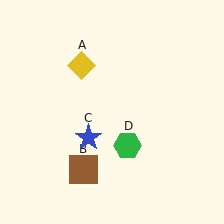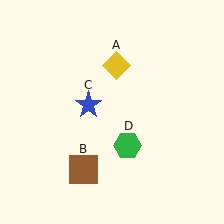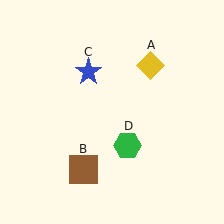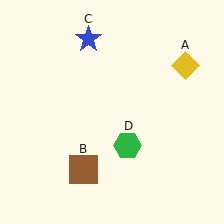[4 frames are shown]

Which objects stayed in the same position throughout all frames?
Brown square (object B) and green hexagon (object D) remained stationary.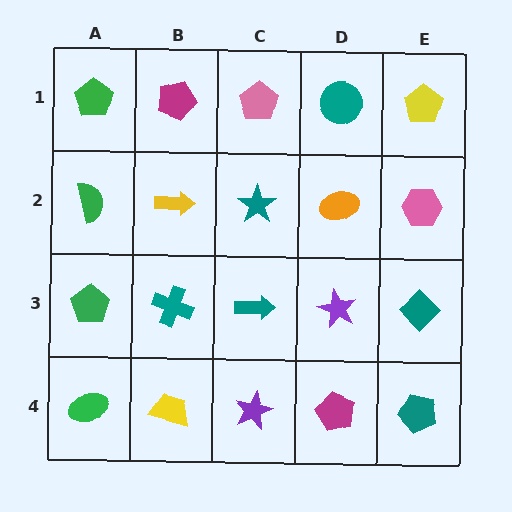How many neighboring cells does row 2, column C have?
4.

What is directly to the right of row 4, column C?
A magenta pentagon.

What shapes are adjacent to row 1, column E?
A pink hexagon (row 2, column E), a teal circle (row 1, column D).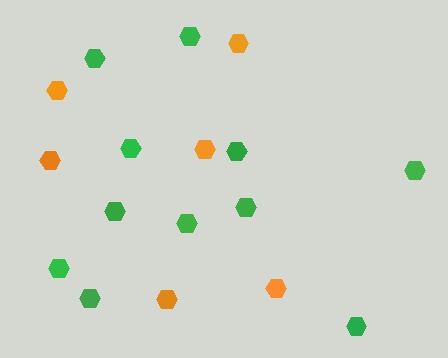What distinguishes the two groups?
There are 2 groups: one group of green hexagons (11) and one group of orange hexagons (6).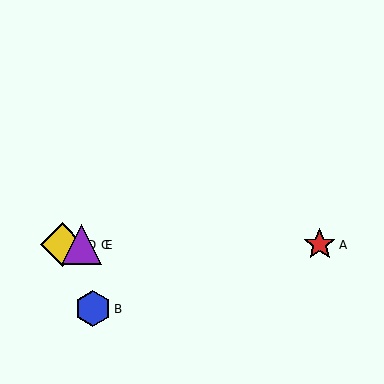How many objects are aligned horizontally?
4 objects (A, C, D, E) are aligned horizontally.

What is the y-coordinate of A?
Object A is at y≈245.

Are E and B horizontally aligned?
No, E is at y≈245 and B is at y≈309.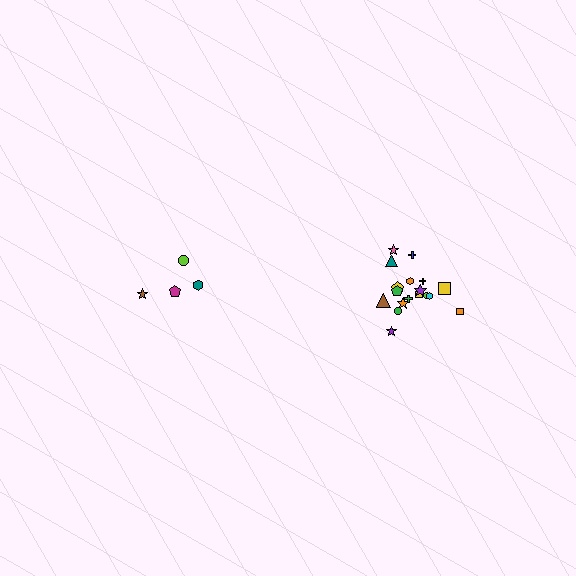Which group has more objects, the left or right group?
The right group.